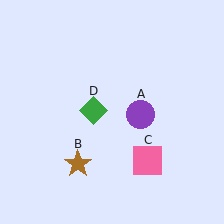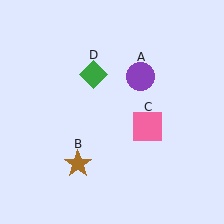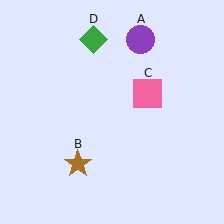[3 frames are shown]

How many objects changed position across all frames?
3 objects changed position: purple circle (object A), pink square (object C), green diamond (object D).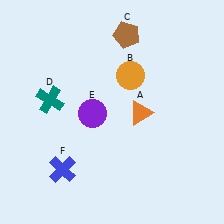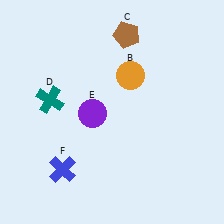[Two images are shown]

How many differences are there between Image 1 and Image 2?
There is 1 difference between the two images.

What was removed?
The orange triangle (A) was removed in Image 2.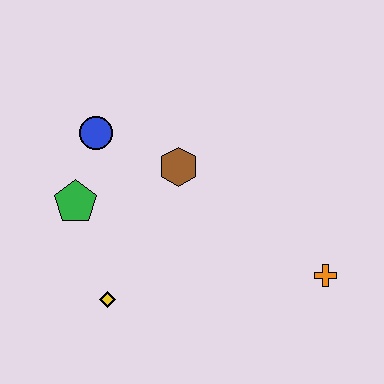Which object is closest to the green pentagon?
The blue circle is closest to the green pentagon.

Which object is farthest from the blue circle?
The orange cross is farthest from the blue circle.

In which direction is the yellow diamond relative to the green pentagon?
The yellow diamond is below the green pentagon.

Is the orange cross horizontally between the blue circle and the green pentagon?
No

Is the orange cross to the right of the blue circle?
Yes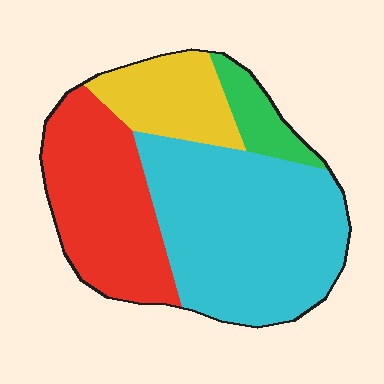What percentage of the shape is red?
Red covers 30% of the shape.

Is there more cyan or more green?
Cyan.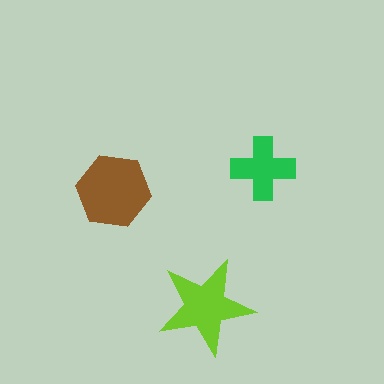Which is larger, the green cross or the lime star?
The lime star.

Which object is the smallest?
The green cross.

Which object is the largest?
The brown hexagon.